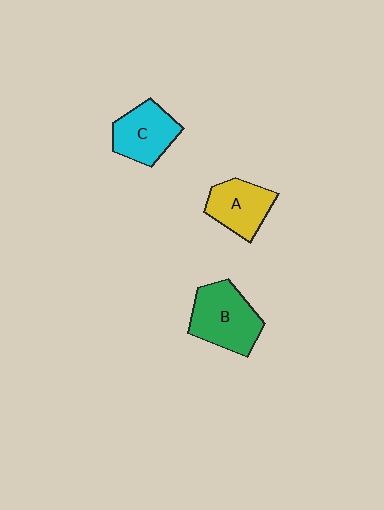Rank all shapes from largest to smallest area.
From largest to smallest: B (green), C (cyan), A (yellow).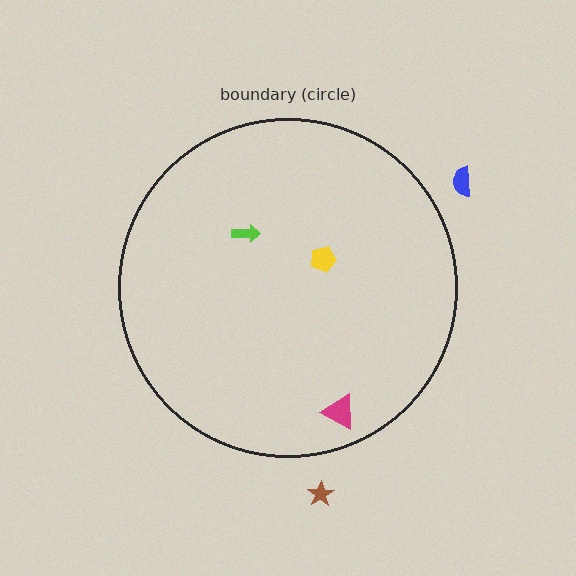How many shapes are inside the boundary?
3 inside, 2 outside.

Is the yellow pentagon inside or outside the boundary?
Inside.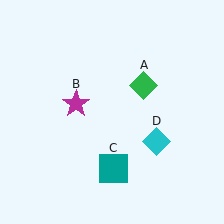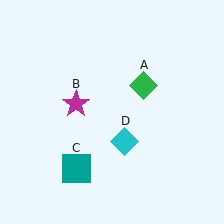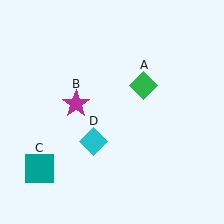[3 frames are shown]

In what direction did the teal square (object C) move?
The teal square (object C) moved left.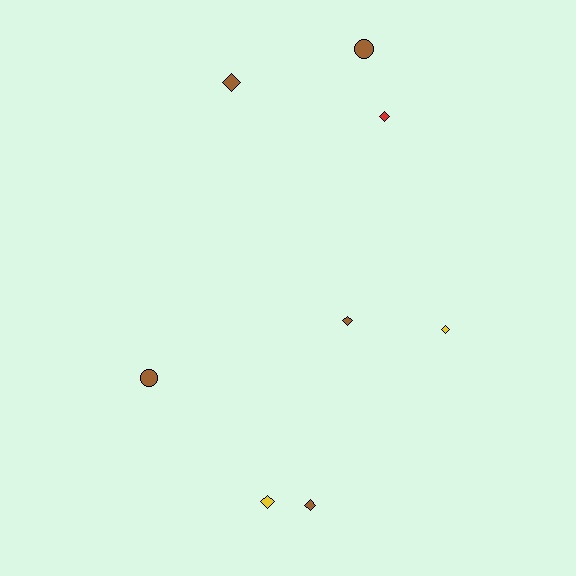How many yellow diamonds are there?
There are 2 yellow diamonds.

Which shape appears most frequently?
Diamond, with 6 objects.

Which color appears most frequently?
Brown, with 5 objects.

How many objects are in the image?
There are 8 objects.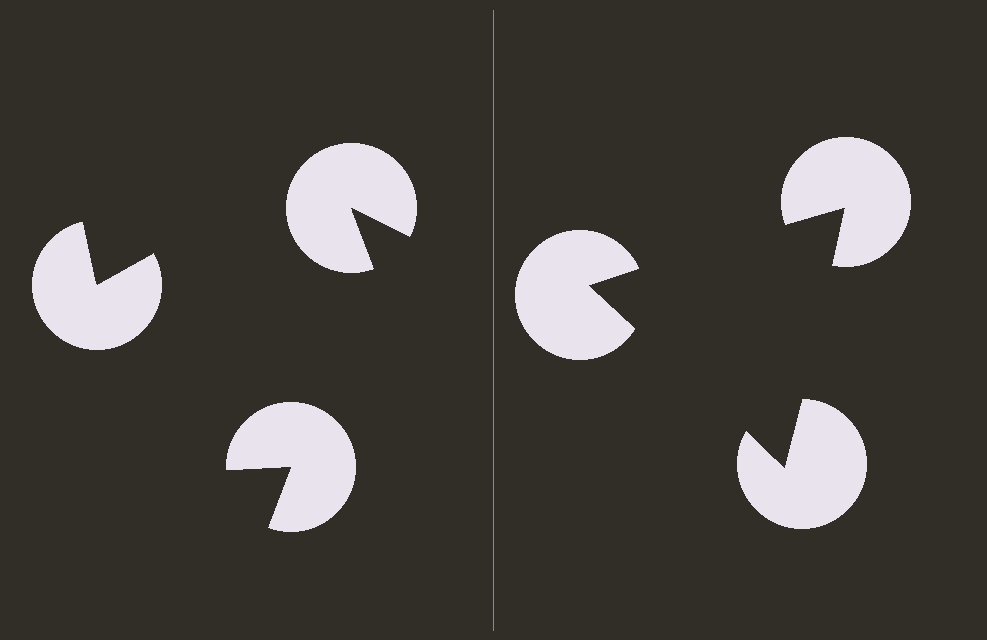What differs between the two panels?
The pac-man discs are positioned identically on both sides; only the wedge orientations differ. On the right they align to a triangle; on the left they are misaligned.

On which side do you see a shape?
An illusory triangle appears on the right side. On the left side the wedge cuts are rotated, so no coherent shape forms.